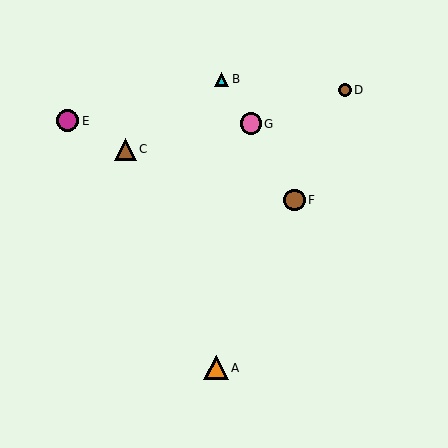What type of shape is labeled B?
Shape B is a cyan triangle.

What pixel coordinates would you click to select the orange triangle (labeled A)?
Click at (216, 368) to select the orange triangle A.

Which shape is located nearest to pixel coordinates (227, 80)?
The cyan triangle (labeled B) at (221, 79) is nearest to that location.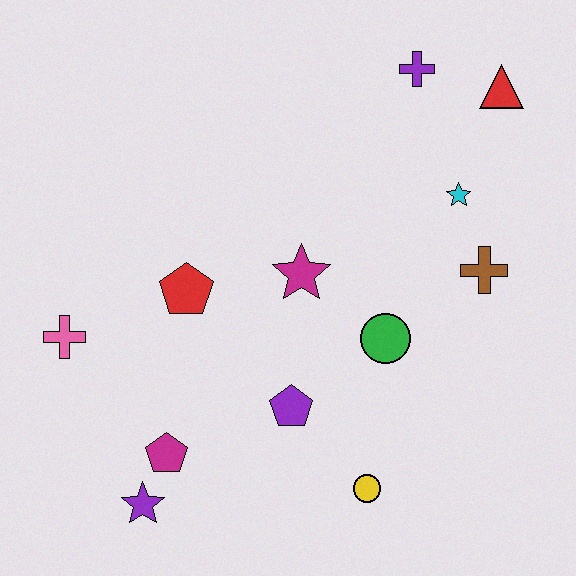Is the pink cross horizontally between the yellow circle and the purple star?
No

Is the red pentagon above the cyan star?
No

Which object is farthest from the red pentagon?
The red triangle is farthest from the red pentagon.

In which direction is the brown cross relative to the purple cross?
The brown cross is below the purple cross.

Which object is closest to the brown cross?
The cyan star is closest to the brown cross.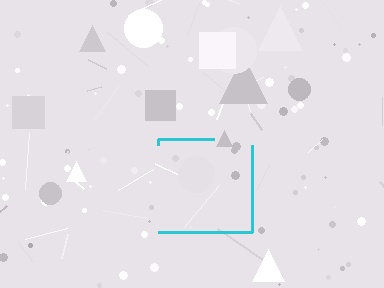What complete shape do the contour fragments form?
The contour fragments form a square.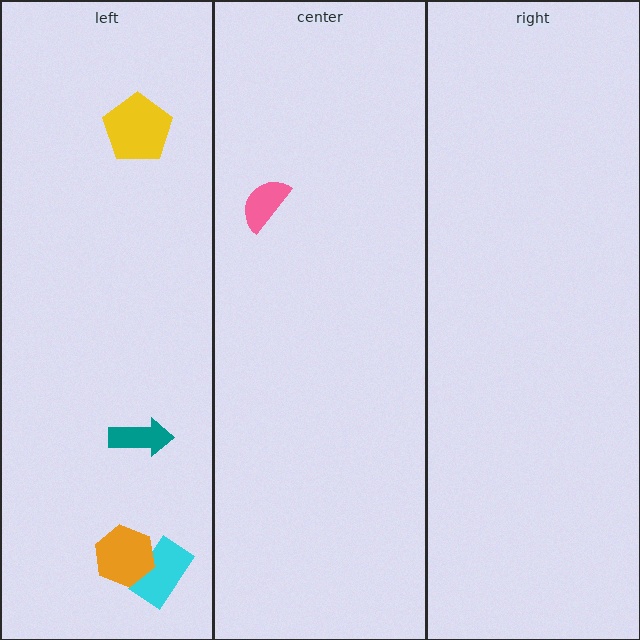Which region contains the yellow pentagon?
The left region.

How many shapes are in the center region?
1.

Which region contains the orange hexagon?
The left region.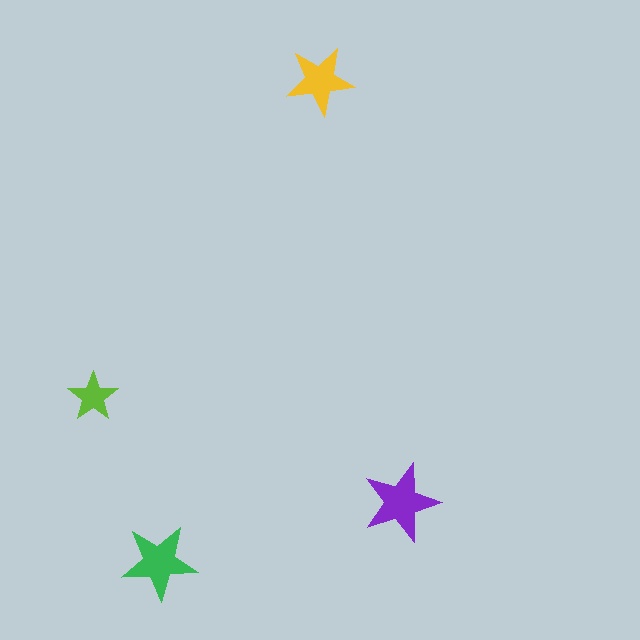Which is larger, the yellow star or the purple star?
The purple one.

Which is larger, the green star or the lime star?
The green one.